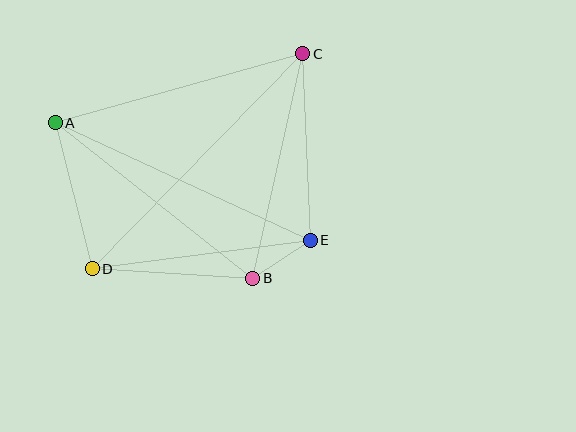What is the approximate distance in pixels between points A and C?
The distance between A and C is approximately 257 pixels.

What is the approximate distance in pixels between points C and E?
The distance between C and E is approximately 187 pixels.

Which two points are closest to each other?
Points B and E are closest to each other.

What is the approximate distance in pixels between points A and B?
The distance between A and B is approximately 251 pixels.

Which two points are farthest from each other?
Points C and D are farthest from each other.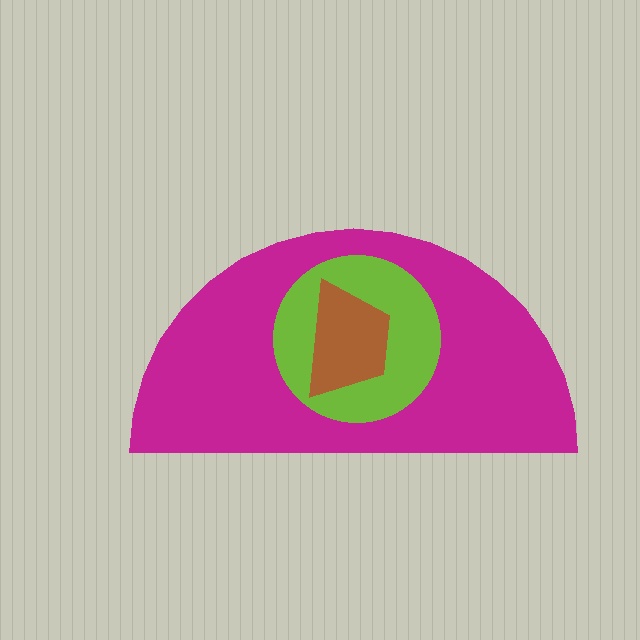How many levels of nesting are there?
3.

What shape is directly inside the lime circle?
The brown trapezoid.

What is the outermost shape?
The magenta semicircle.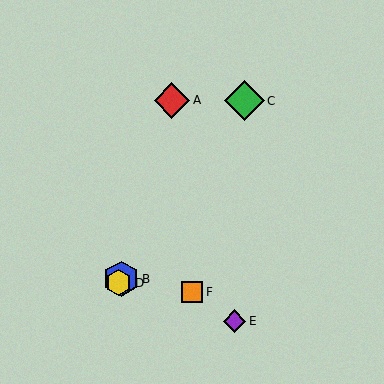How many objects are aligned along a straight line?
3 objects (B, C, D) are aligned along a straight line.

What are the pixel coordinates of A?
Object A is at (172, 100).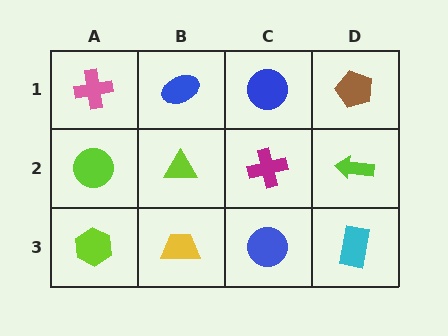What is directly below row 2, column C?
A blue circle.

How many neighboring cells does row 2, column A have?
3.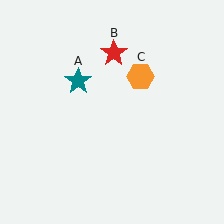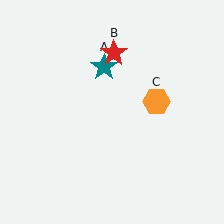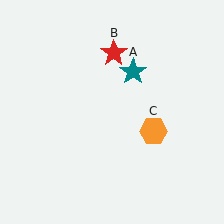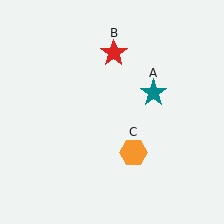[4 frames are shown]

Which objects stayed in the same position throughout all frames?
Red star (object B) remained stationary.